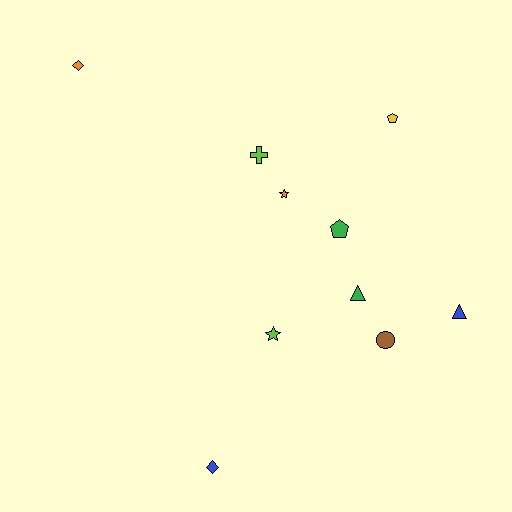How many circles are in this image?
There is 1 circle.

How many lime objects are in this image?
There are 2 lime objects.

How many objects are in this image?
There are 10 objects.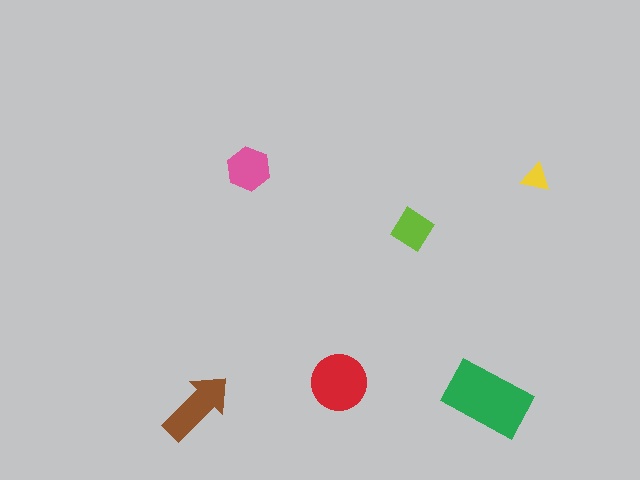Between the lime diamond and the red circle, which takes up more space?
The red circle.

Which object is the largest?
The green rectangle.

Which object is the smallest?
The yellow triangle.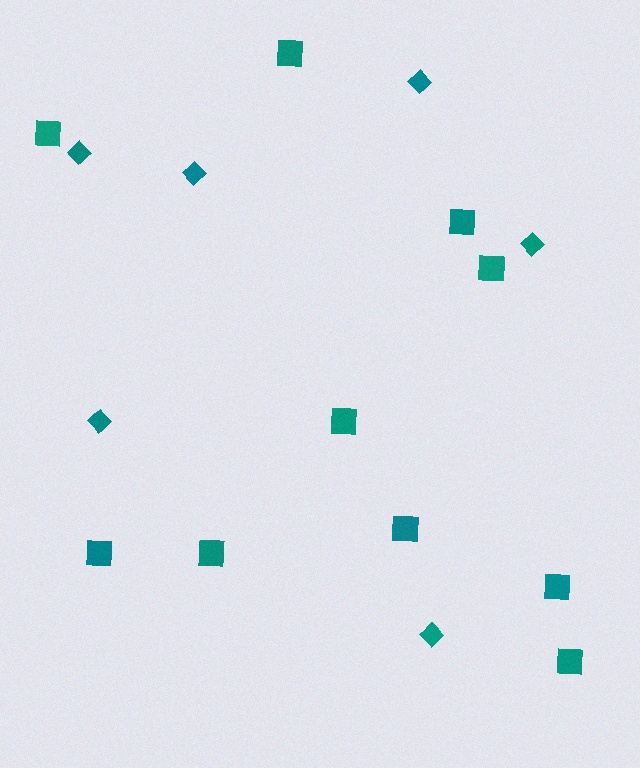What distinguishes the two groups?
There are 2 groups: one group of diamonds (6) and one group of squares (10).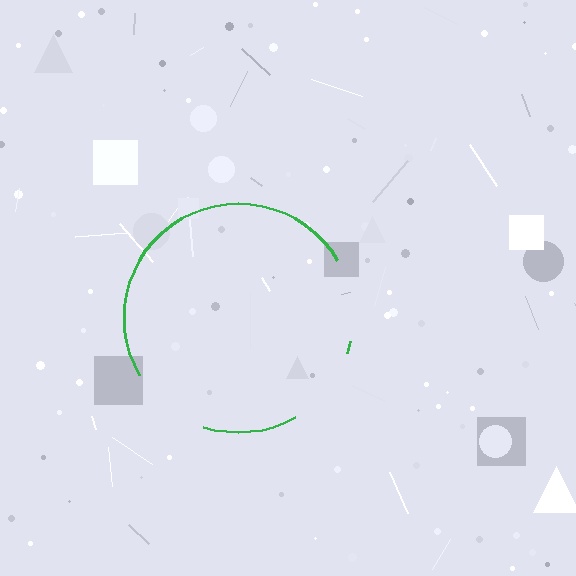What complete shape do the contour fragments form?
The contour fragments form a circle.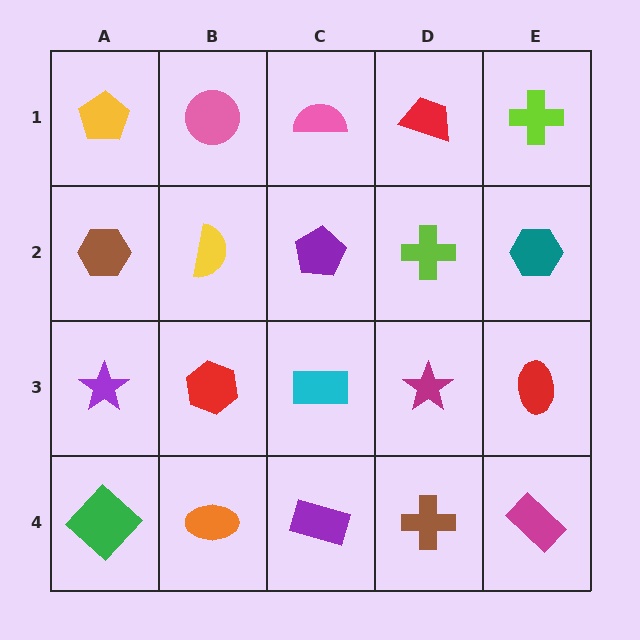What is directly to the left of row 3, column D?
A cyan rectangle.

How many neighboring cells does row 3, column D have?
4.